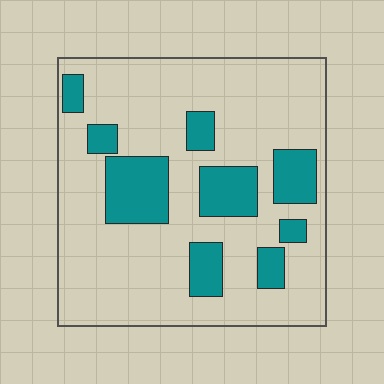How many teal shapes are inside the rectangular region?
9.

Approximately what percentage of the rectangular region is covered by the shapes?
Approximately 25%.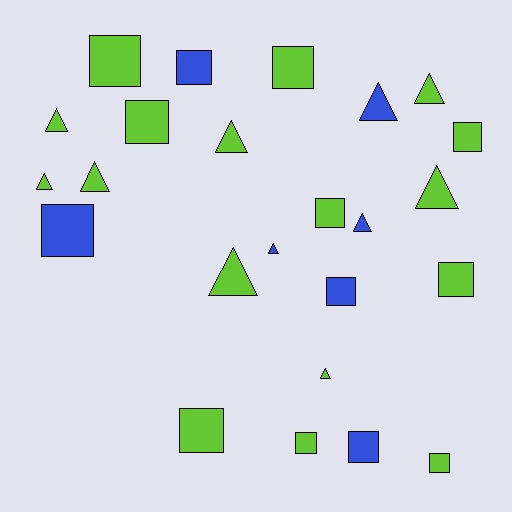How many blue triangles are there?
There are 3 blue triangles.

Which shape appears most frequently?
Square, with 13 objects.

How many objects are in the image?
There are 24 objects.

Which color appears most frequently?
Lime, with 17 objects.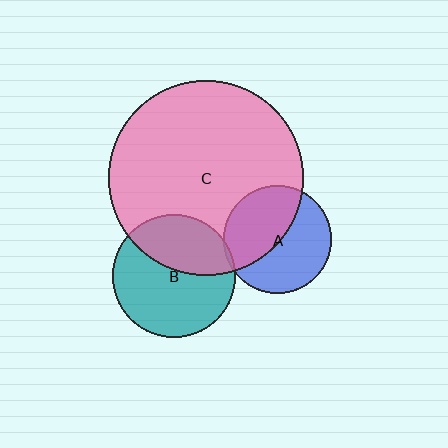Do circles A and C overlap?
Yes.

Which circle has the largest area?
Circle C (pink).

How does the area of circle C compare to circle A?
Approximately 3.3 times.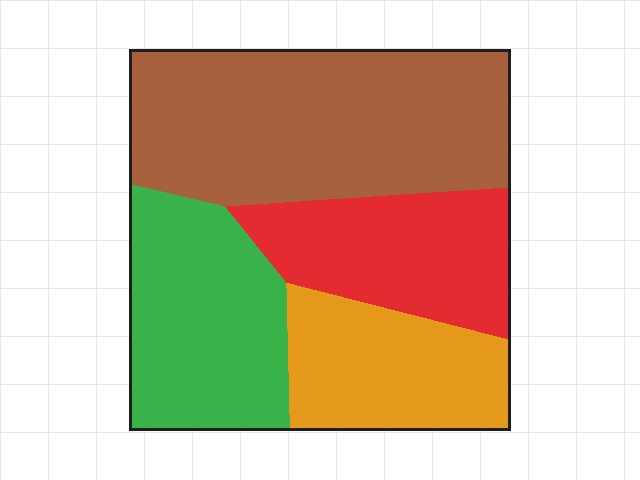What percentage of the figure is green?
Green covers about 25% of the figure.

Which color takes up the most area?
Brown, at roughly 40%.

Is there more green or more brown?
Brown.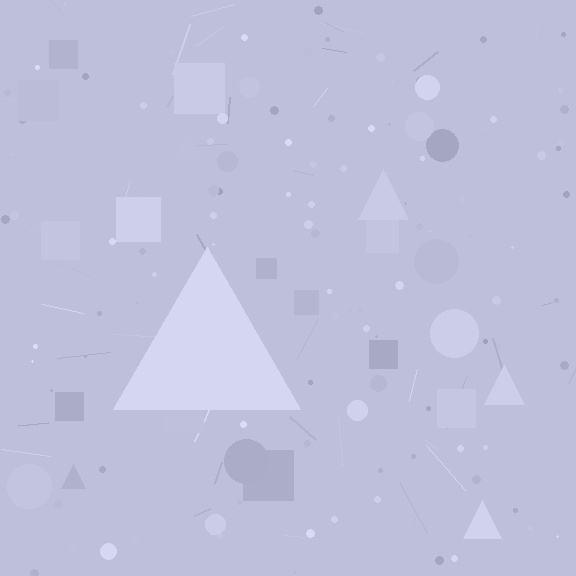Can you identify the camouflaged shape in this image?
The camouflaged shape is a triangle.